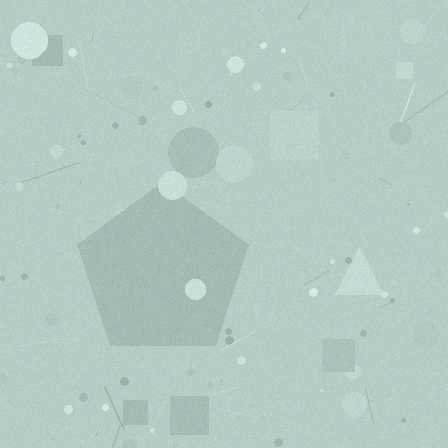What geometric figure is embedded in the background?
A pentagon is embedded in the background.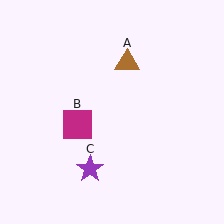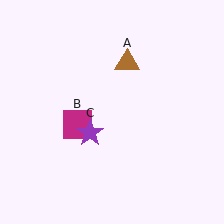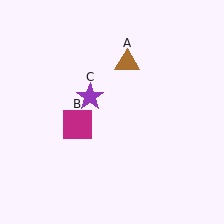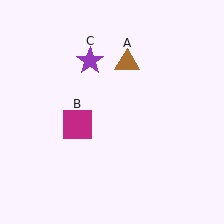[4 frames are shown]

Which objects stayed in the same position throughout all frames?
Brown triangle (object A) and magenta square (object B) remained stationary.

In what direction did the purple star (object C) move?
The purple star (object C) moved up.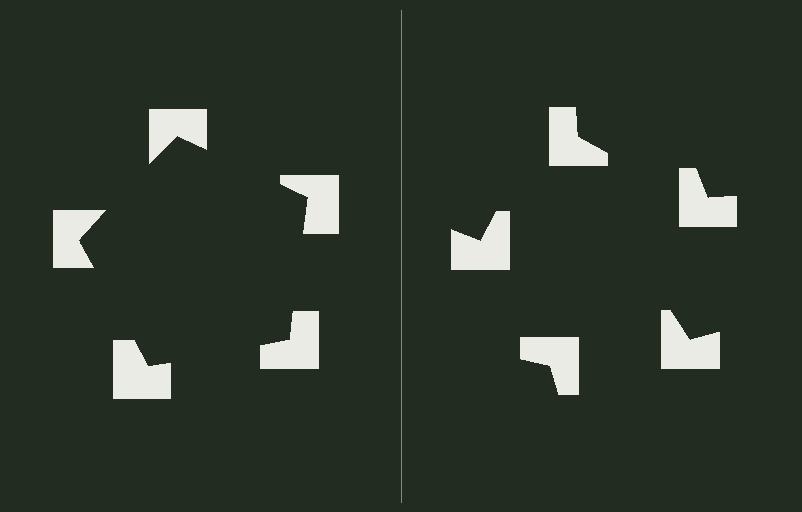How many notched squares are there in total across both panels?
10 — 5 on each side.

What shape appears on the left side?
An illusory pentagon.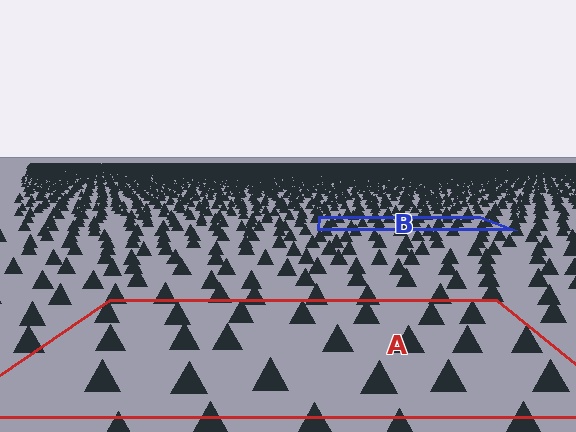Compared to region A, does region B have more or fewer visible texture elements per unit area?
Region B has more texture elements per unit area — they are packed more densely because it is farther away.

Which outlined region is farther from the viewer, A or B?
Region B is farther from the viewer — the texture elements inside it appear smaller and more densely packed.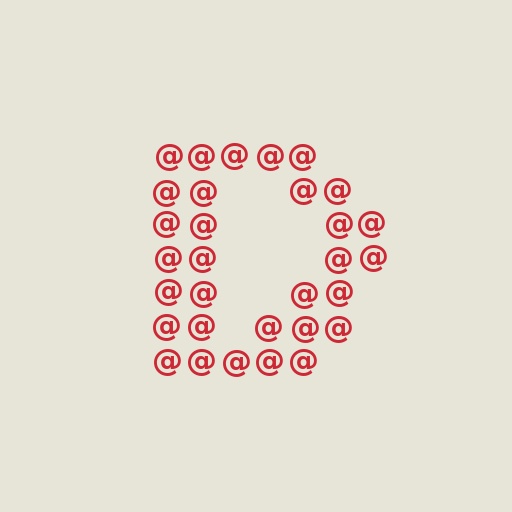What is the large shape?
The large shape is the letter D.